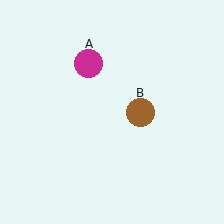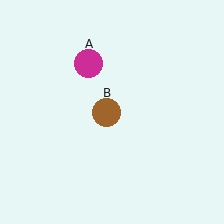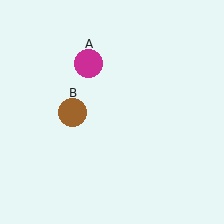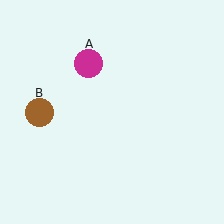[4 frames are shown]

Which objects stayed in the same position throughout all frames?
Magenta circle (object A) remained stationary.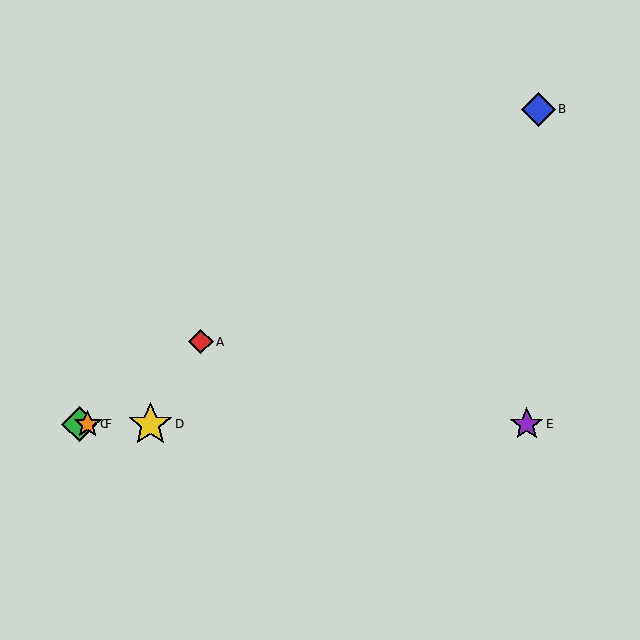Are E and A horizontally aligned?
No, E is at y≈424 and A is at y≈342.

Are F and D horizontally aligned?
Yes, both are at y≈424.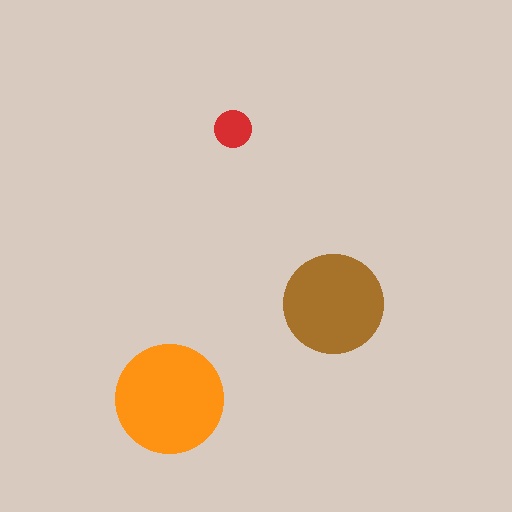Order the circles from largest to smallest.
the orange one, the brown one, the red one.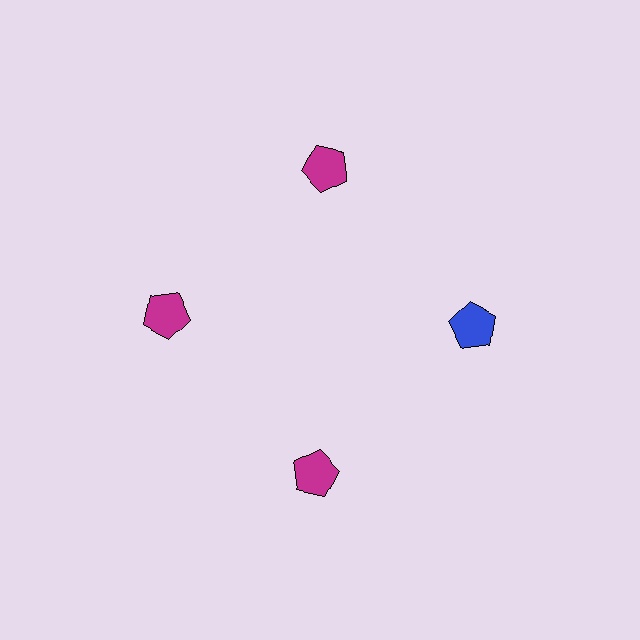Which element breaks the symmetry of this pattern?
The blue pentagon at roughly the 3 o'clock position breaks the symmetry. All other shapes are magenta pentagons.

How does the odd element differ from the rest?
It has a different color: blue instead of magenta.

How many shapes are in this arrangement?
There are 4 shapes arranged in a ring pattern.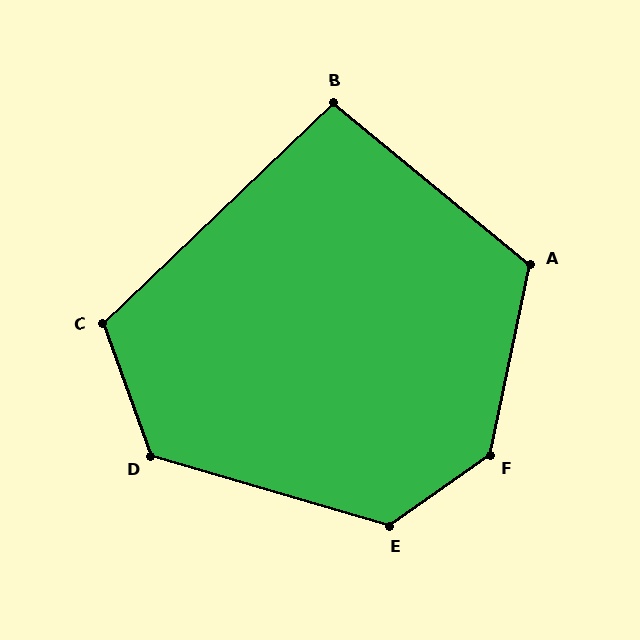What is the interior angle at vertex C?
Approximately 114 degrees (obtuse).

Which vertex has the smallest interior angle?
B, at approximately 97 degrees.